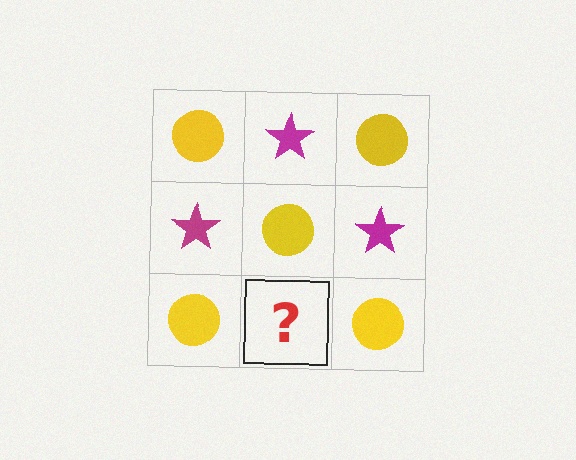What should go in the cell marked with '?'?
The missing cell should contain a magenta star.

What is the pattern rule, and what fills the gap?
The rule is that it alternates yellow circle and magenta star in a checkerboard pattern. The gap should be filled with a magenta star.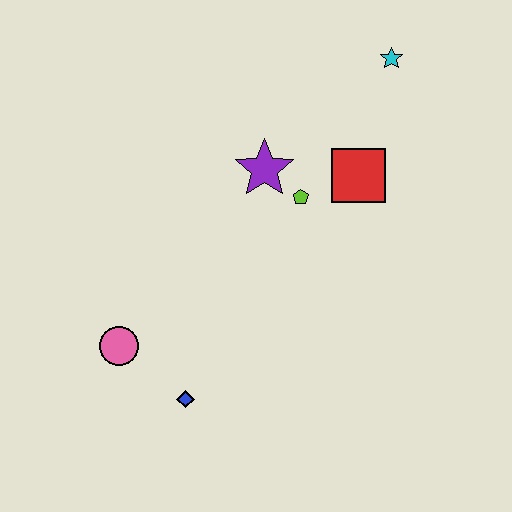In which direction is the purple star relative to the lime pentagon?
The purple star is to the left of the lime pentagon.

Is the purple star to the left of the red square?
Yes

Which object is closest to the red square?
The lime pentagon is closest to the red square.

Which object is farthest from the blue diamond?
The cyan star is farthest from the blue diamond.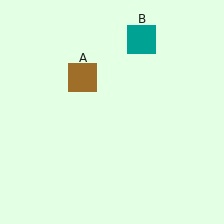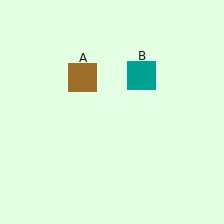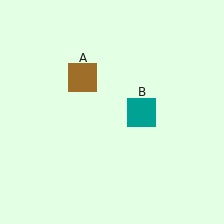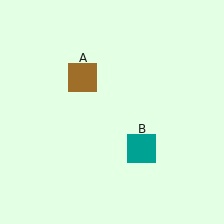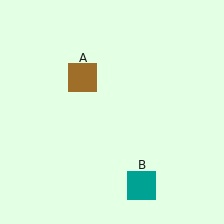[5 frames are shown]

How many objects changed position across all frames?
1 object changed position: teal square (object B).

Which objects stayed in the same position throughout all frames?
Brown square (object A) remained stationary.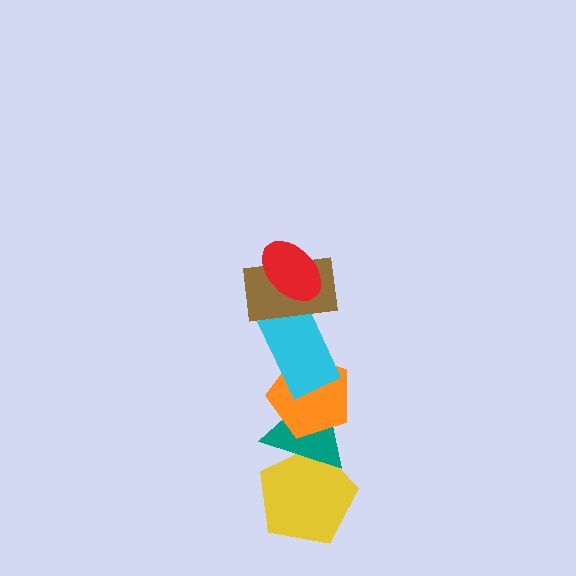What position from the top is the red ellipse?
The red ellipse is 1st from the top.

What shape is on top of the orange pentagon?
The cyan rectangle is on top of the orange pentagon.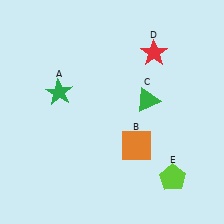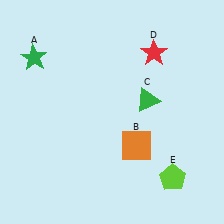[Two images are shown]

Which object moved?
The green star (A) moved up.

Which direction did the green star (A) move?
The green star (A) moved up.